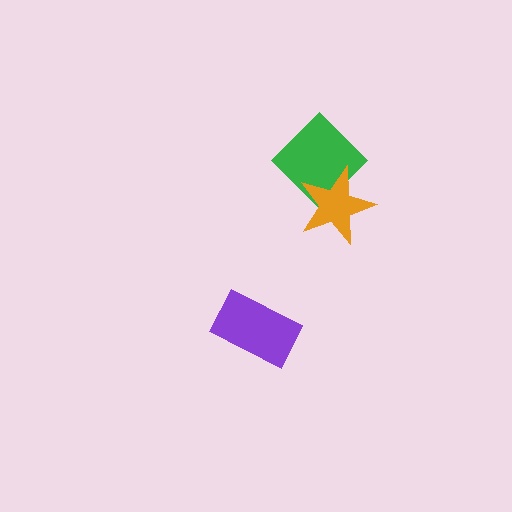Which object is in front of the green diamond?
The orange star is in front of the green diamond.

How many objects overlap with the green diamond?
1 object overlaps with the green diamond.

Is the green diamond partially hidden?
Yes, it is partially covered by another shape.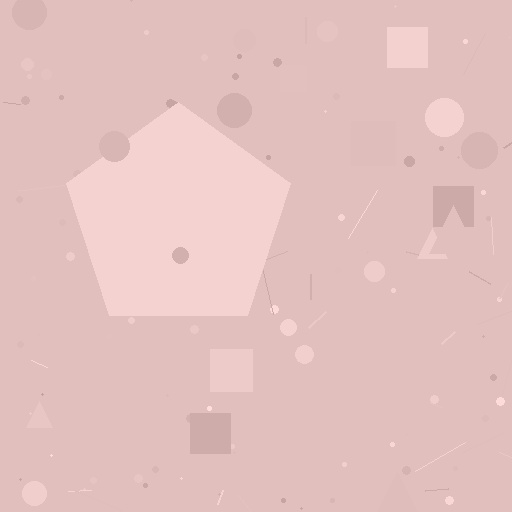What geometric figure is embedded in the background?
A pentagon is embedded in the background.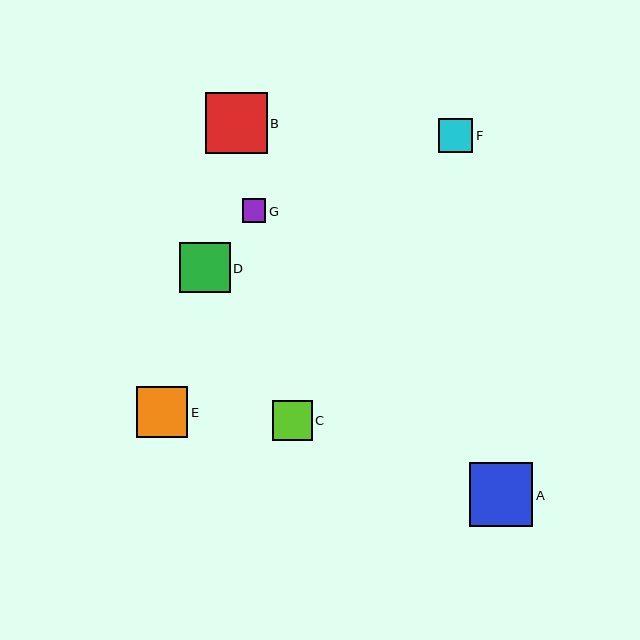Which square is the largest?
Square A is the largest with a size of approximately 64 pixels.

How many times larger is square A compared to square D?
Square A is approximately 1.3 times the size of square D.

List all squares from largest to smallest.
From largest to smallest: A, B, E, D, C, F, G.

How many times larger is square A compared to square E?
Square A is approximately 1.3 times the size of square E.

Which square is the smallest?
Square G is the smallest with a size of approximately 24 pixels.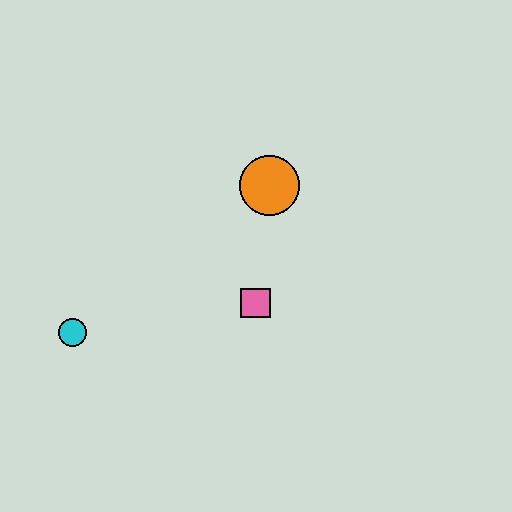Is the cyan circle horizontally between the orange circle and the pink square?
No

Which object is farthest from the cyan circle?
The orange circle is farthest from the cyan circle.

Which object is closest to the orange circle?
The pink square is closest to the orange circle.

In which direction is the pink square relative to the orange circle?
The pink square is below the orange circle.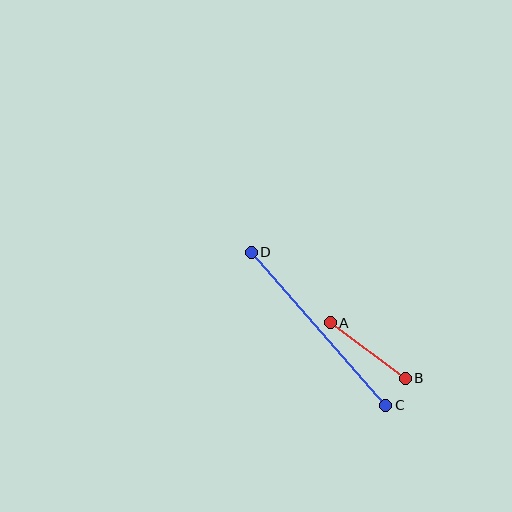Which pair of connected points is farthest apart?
Points C and D are farthest apart.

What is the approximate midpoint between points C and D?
The midpoint is at approximately (319, 329) pixels.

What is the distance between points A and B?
The distance is approximately 93 pixels.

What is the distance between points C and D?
The distance is approximately 204 pixels.